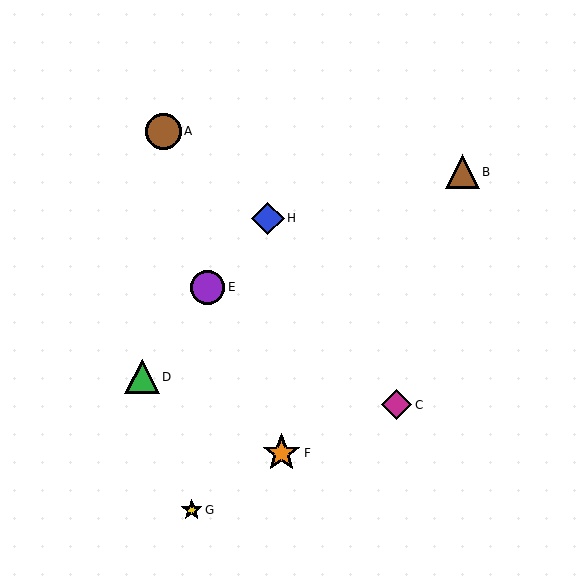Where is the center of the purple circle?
The center of the purple circle is at (207, 287).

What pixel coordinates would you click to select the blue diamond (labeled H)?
Click at (268, 218) to select the blue diamond H.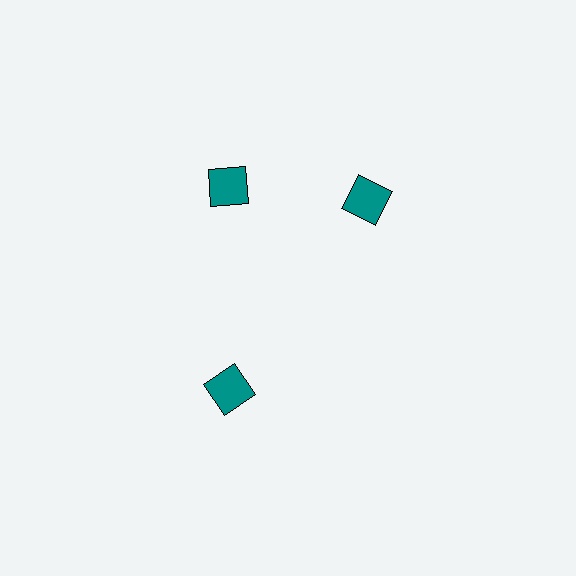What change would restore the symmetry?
The symmetry would be restored by rotating it back into even spacing with its neighbors so that all 3 squares sit at equal angles and equal distance from the center.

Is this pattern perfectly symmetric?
No. The 3 teal squares are arranged in a ring, but one element near the 3 o'clock position is rotated out of alignment along the ring, breaking the 3-fold rotational symmetry.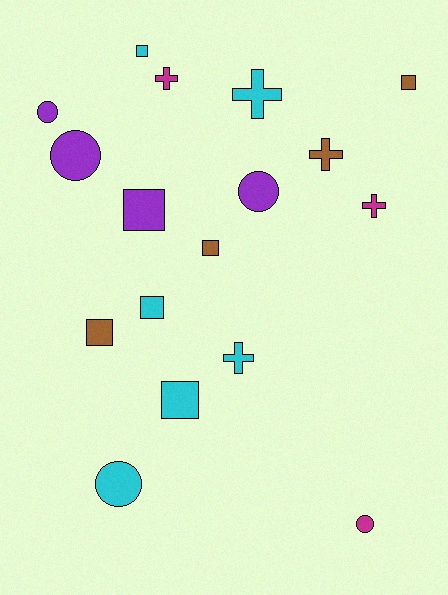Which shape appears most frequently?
Square, with 7 objects.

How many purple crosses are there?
There are no purple crosses.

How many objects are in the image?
There are 17 objects.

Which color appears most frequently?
Cyan, with 6 objects.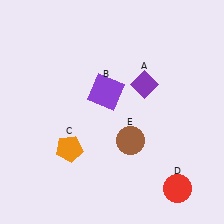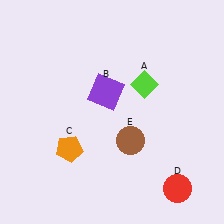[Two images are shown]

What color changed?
The diamond (A) changed from purple in Image 1 to lime in Image 2.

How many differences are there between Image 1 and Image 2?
There is 1 difference between the two images.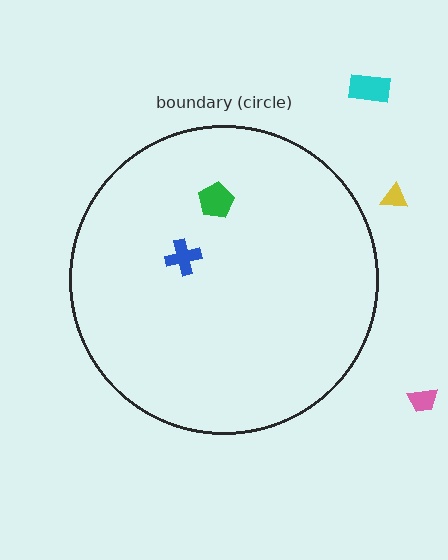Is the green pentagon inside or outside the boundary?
Inside.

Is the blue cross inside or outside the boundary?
Inside.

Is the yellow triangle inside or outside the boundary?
Outside.